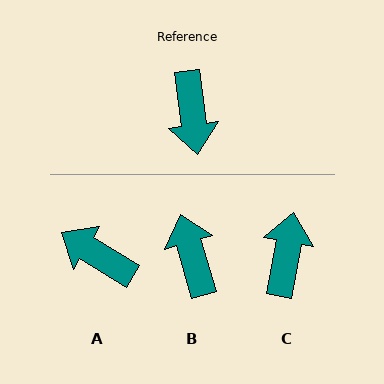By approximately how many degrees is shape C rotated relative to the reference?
Approximately 163 degrees counter-clockwise.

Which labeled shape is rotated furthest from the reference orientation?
B, about 171 degrees away.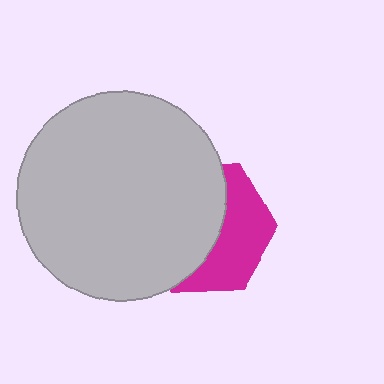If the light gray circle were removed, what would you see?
You would see the complete magenta hexagon.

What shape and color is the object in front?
The object in front is a light gray circle.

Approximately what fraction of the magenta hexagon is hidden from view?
Roughly 58% of the magenta hexagon is hidden behind the light gray circle.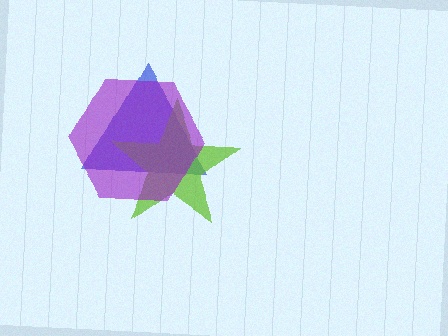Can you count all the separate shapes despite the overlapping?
Yes, there are 3 separate shapes.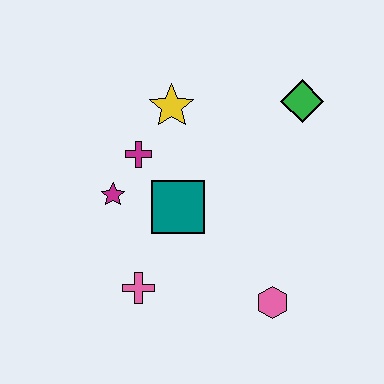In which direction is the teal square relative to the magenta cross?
The teal square is below the magenta cross.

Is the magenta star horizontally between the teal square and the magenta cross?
No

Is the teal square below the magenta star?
Yes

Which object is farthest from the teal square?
The green diamond is farthest from the teal square.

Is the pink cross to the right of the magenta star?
Yes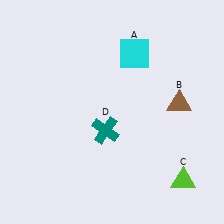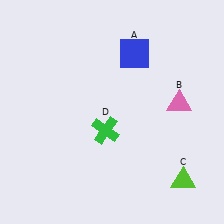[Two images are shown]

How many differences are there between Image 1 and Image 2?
There are 3 differences between the two images.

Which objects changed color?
A changed from cyan to blue. B changed from brown to pink. D changed from teal to green.